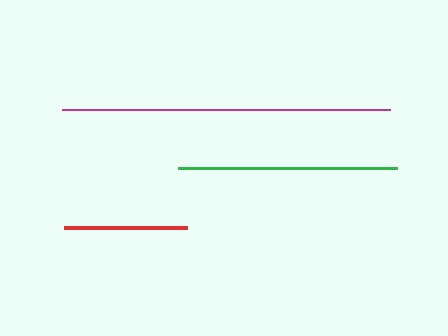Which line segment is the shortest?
The red line is the shortest at approximately 123 pixels.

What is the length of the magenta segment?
The magenta segment is approximately 327 pixels long.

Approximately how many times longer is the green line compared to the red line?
The green line is approximately 1.8 times the length of the red line.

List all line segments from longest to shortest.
From longest to shortest: magenta, green, red.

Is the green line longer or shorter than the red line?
The green line is longer than the red line.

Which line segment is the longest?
The magenta line is the longest at approximately 327 pixels.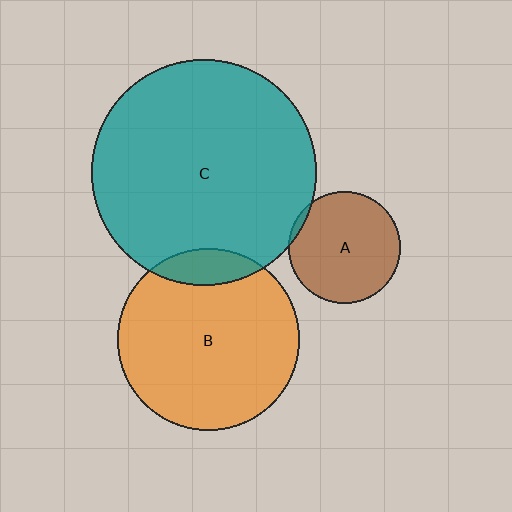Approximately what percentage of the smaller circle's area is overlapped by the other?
Approximately 5%.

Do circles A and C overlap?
Yes.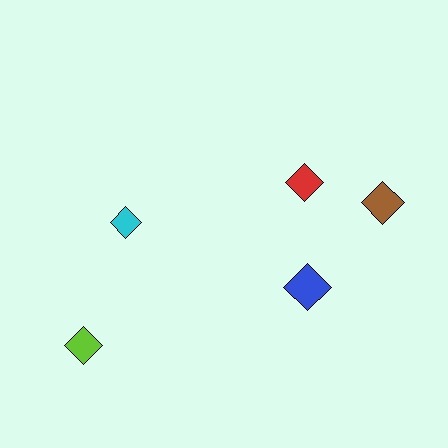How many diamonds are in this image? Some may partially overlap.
There are 5 diamonds.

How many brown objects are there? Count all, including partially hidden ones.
There is 1 brown object.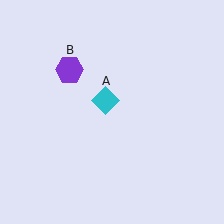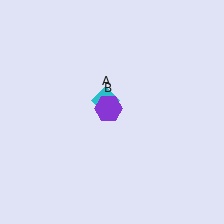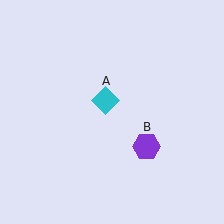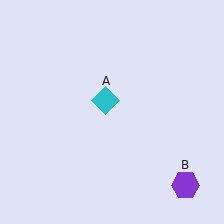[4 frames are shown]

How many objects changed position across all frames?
1 object changed position: purple hexagon (object B).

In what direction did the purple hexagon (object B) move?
The purple hexagon (object B) moved down and to the right.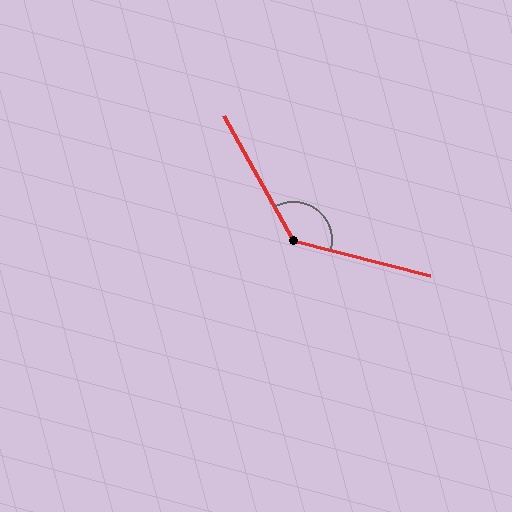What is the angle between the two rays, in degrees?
Approximately 133 degrees.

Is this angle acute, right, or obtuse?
It is obtuse.